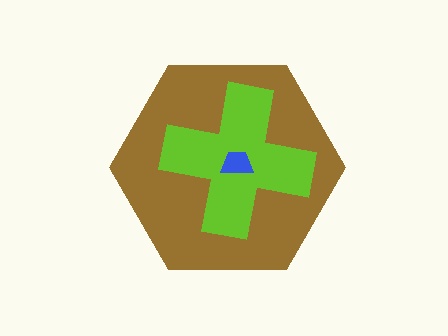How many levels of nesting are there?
3.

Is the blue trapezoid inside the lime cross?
Yes.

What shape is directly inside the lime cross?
The blue trapezoid.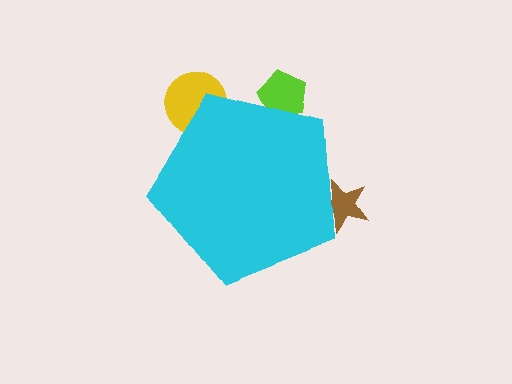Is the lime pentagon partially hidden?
Yes, the lime pentagon is partially hidden behind the cyan pentagon.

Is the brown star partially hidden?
Yes, the brown star is partially hidden behind the cyan pentagon.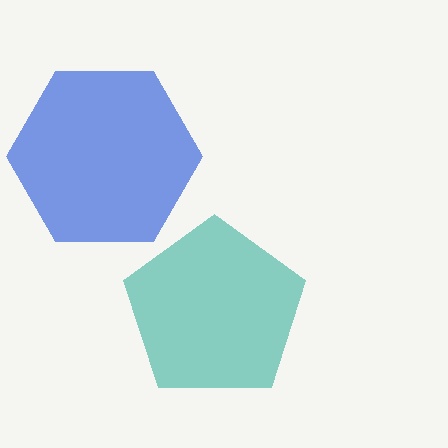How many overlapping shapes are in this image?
There are 2 overlapping shapes in the image.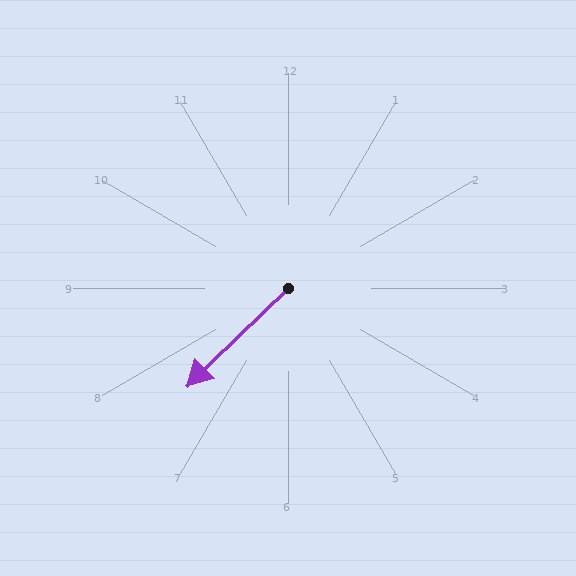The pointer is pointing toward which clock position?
Roughly 8 o'clock.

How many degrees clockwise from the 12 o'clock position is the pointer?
Approximately 226 degrees.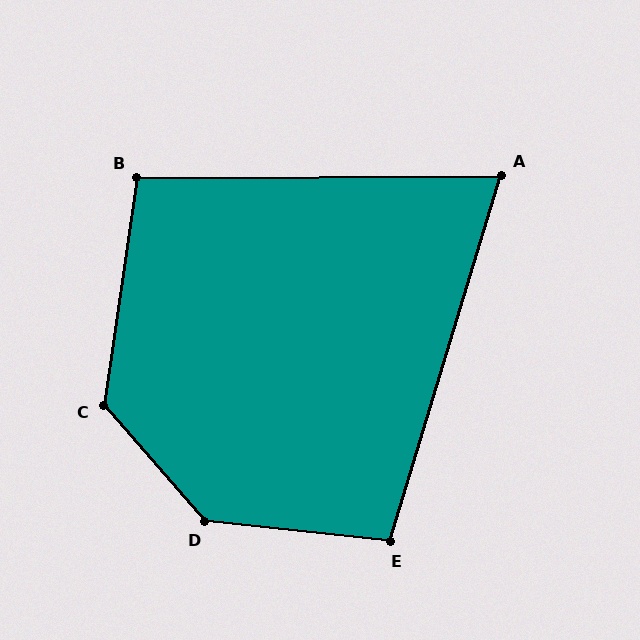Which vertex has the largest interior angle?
D, at approximately 137 degrees.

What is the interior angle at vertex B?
Approximately 99 degrees (obtuse).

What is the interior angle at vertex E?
Approximately 101 degrees (obtuse).